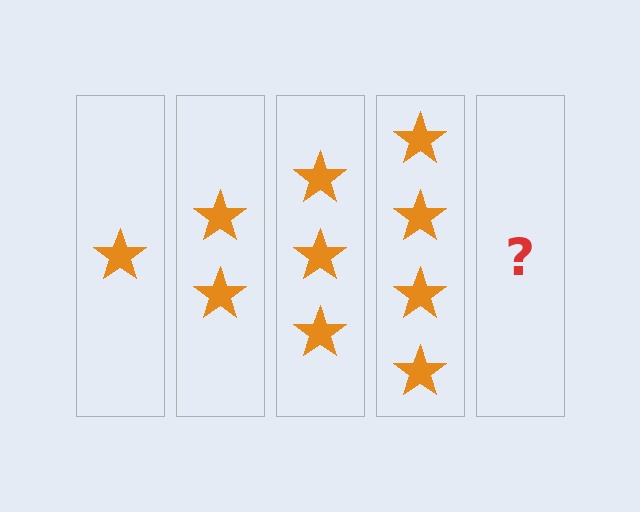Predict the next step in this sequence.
The next step is 5 stars.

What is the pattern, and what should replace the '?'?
The pattern is that each step adds one more star. The '?' should be 5 stars.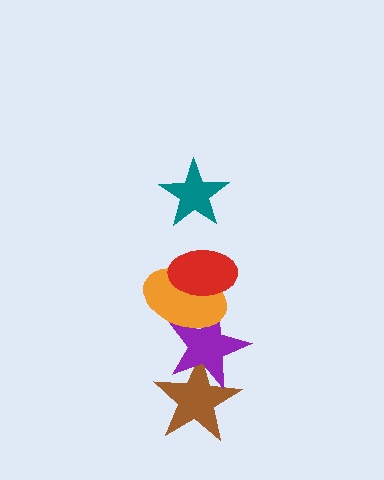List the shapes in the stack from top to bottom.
From top to bottom: the teal star, the red ellipse, the orange ellipse, the purple star, the brown star.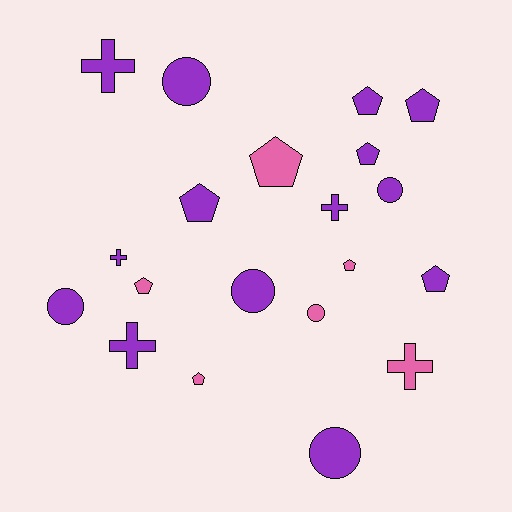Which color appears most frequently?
Purple, with 14 objects.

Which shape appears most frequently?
Pentagon, with 9 objects.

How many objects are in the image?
There are 20 objects.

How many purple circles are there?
There are 5 purple circles.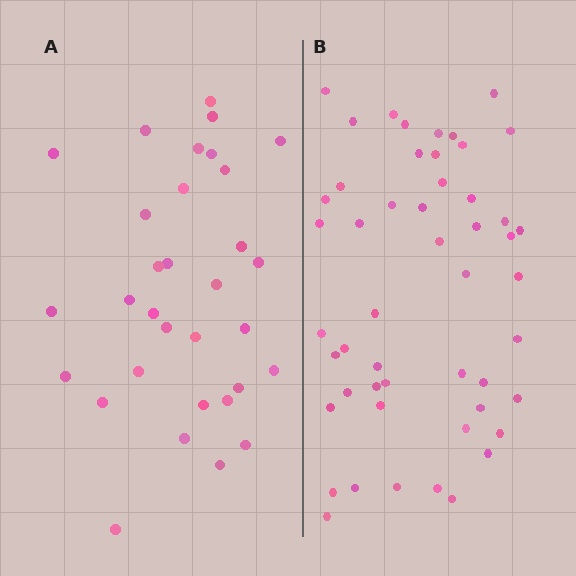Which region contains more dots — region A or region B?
Region B (the right region) has more dots.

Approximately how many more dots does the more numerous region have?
Region B has approximately 20 more dots than region A.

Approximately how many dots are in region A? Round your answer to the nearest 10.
About 30 dots. (The exact count is 32, which rounds to 30.)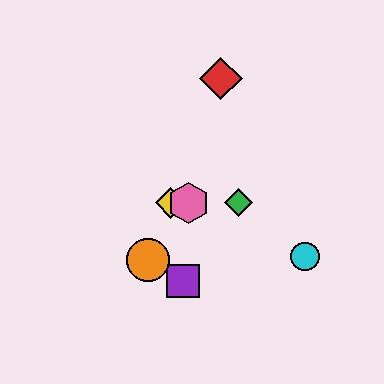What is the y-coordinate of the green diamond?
The green diamond is at y≈203.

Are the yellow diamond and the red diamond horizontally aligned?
No, the yellow diamond is at y≈203 and the red diamond is at y≈78.